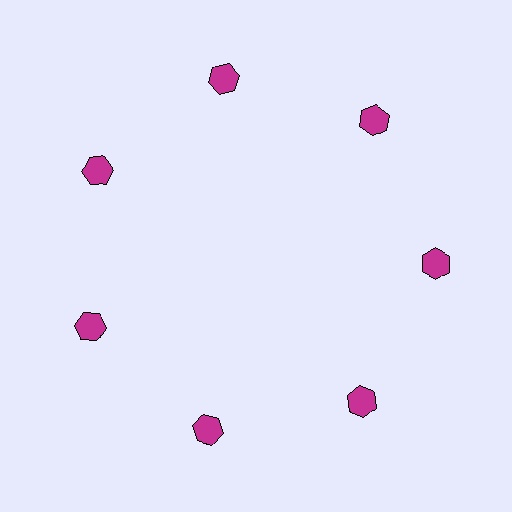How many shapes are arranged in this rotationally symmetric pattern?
There are 7 shapes, arranged in 7 groups of 1.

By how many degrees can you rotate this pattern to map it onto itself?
The pattern maps onto itself every 51 degrees of rotation.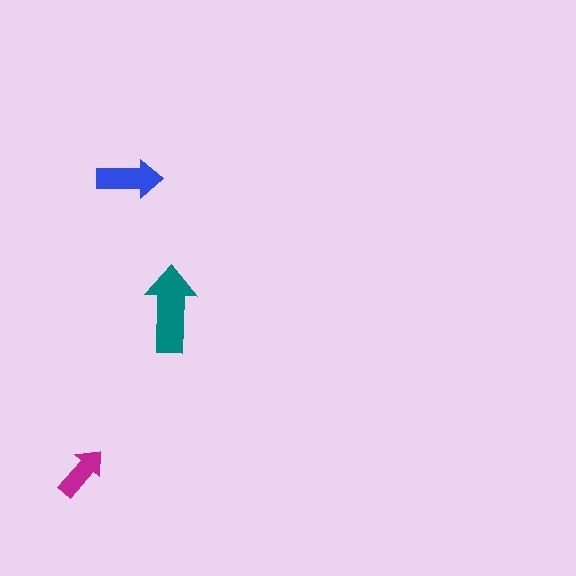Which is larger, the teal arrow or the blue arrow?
The teal one.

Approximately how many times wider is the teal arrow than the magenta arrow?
About 1.5 times wider.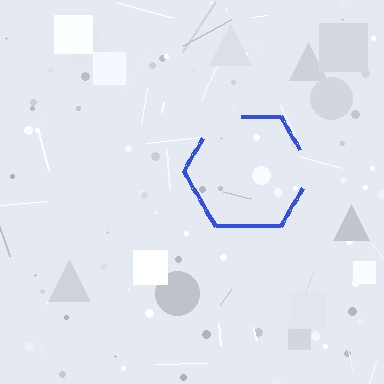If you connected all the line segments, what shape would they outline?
They would outline a hexagon.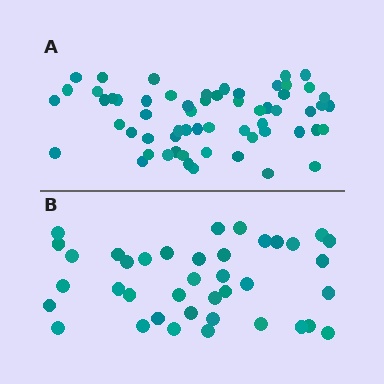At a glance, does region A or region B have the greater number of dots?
Region A (the top region) has more dots.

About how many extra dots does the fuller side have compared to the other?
Region A has approximately 20 more dots than region B.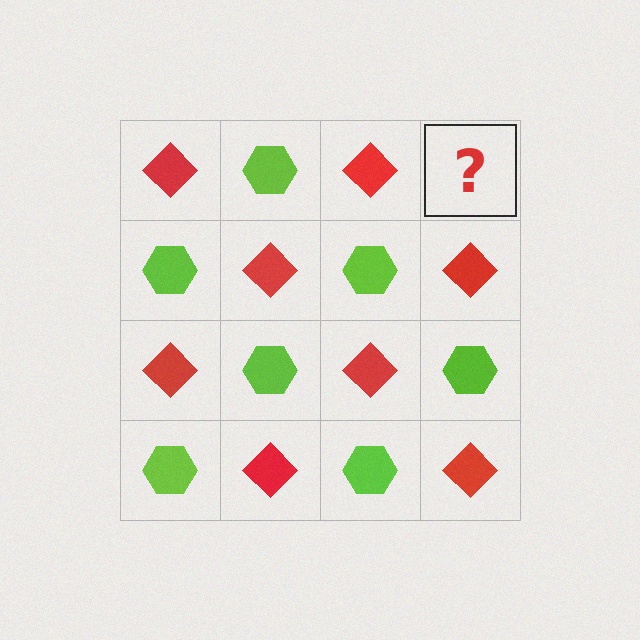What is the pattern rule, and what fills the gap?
The rule is that it alternates red diamond and lime hexagon in a checkerboard pattern. The gap should be filled with a lime hexagon.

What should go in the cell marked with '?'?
The missing cell should contain a lime hexagon.